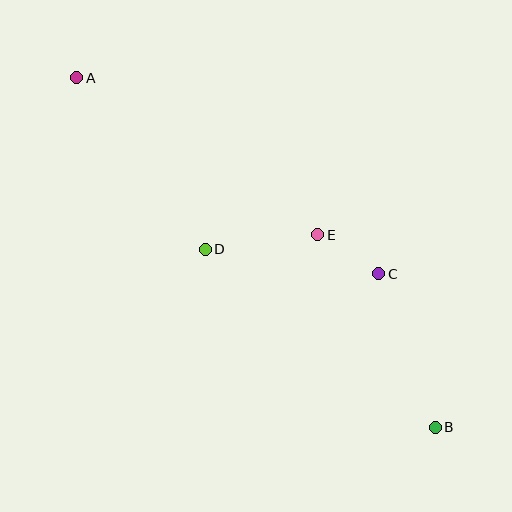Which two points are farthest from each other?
Points A and B are farthest from each other.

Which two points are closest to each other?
Points C and E are closest to each other.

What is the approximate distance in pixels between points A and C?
The distance between A and C is approximately 360 pixels.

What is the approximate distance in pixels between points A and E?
The distance between A and E is approximately 287 pixels.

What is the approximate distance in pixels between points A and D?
The distance between A and D is approximately 214 pixels.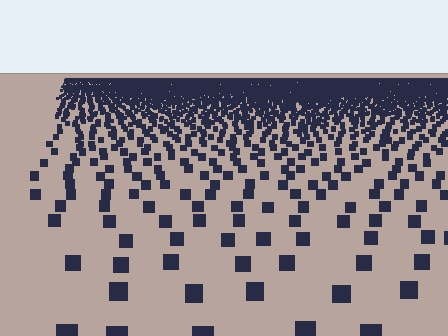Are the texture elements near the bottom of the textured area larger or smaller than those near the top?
Larger. Near the bottom, elements are closer to the viewer and appear at a bigger on-screen size.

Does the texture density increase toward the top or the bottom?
Density increases toward the top.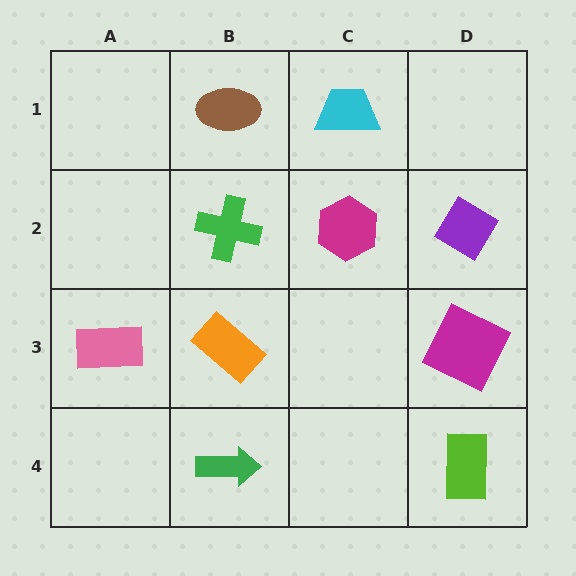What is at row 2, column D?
A purple diamond.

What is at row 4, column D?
A lime rectangle.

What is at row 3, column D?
A magenta square.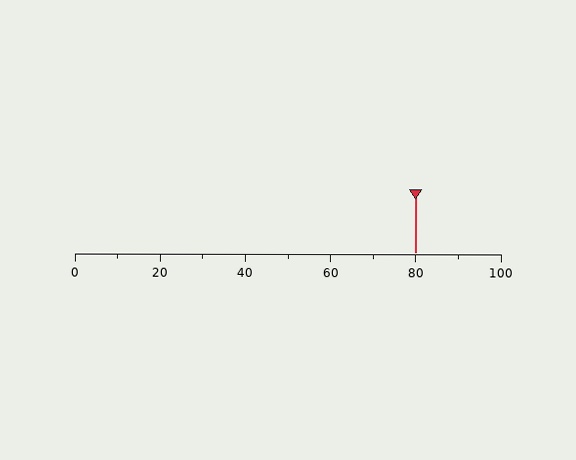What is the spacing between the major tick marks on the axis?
The major ticks are spaced 20 apart.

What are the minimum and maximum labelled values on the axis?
The axis runs from 0 to 100.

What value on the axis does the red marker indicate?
The marker indicates approximately 80.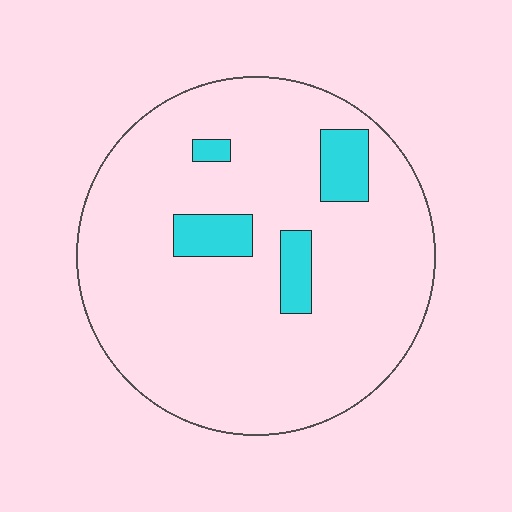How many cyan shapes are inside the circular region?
4.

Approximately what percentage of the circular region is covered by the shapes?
Approximately 10%.